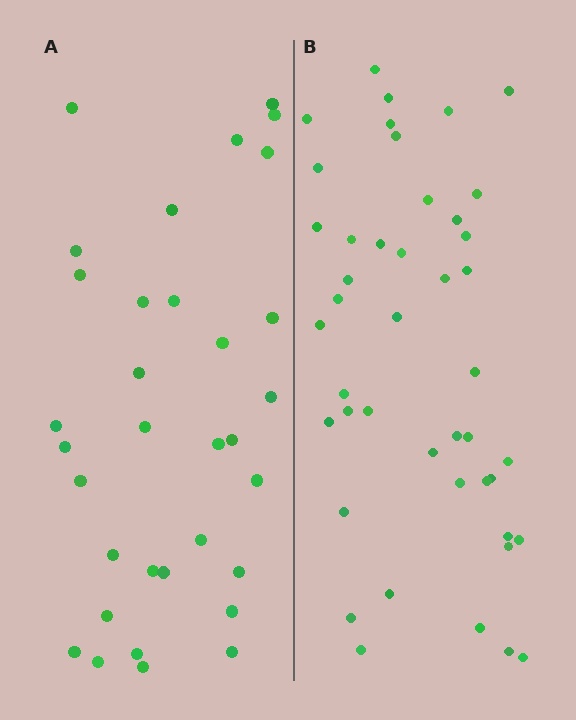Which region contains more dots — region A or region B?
Region B (the right region) has more dots.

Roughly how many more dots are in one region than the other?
Region B has roughly 12 or so more dots than region A.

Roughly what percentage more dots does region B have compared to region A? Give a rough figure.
About 35% more.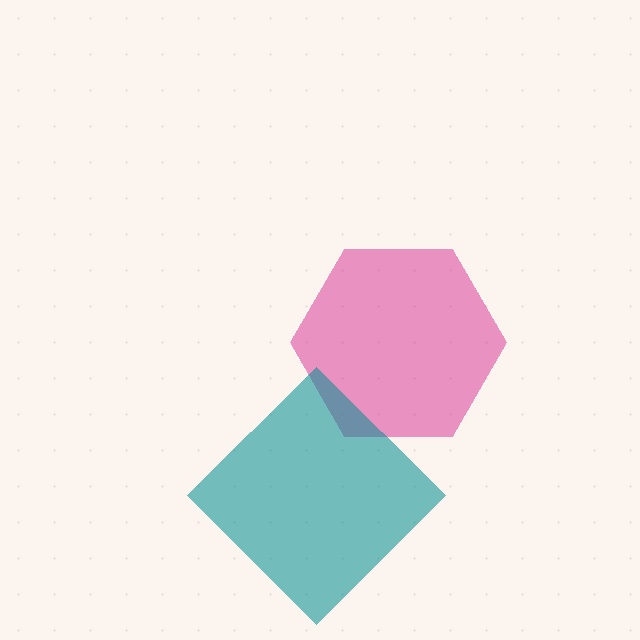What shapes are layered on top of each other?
The layered shapes are: a magenta hexagon, a teal diamond.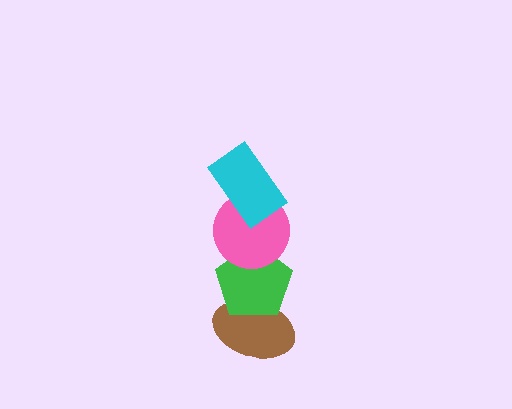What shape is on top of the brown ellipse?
The green pentagon is on top of the brown ellipse.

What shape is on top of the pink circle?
The cyan rectangle is on top of the pink circle.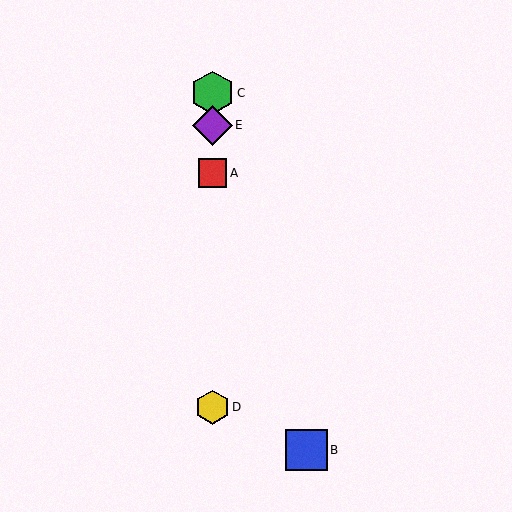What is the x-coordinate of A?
Object A is at x≈212.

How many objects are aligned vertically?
4 objects (A, C, D, E) are aligned vertically.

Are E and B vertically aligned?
No, E is at x≈212 and B is at x≈306.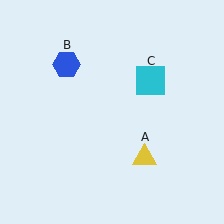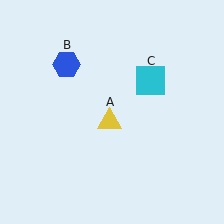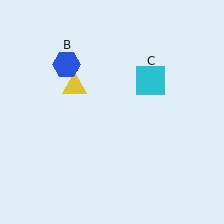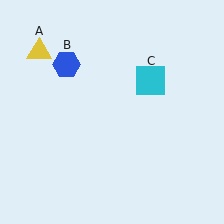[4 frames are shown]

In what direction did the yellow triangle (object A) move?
The yellow triangle (object A) moved up and to the left.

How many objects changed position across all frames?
1 object changed position: yellow triangle (object A).